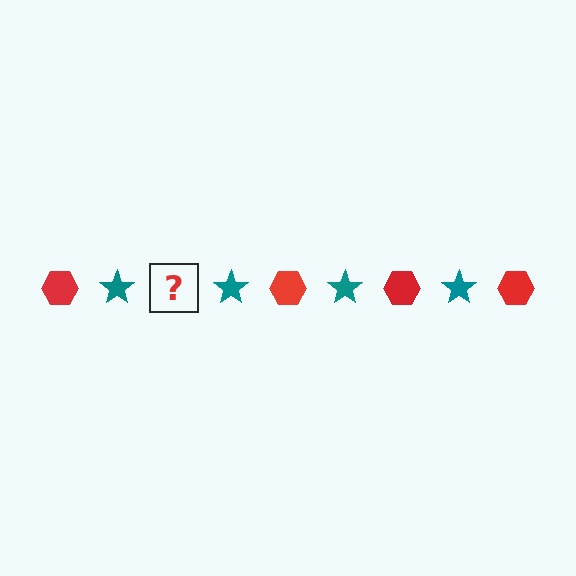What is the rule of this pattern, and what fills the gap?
The rule is that the pattern alternates between red hexagon and teal star. The gap should be filled with a red hexagon.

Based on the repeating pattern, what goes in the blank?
The blank should be a red hexagon.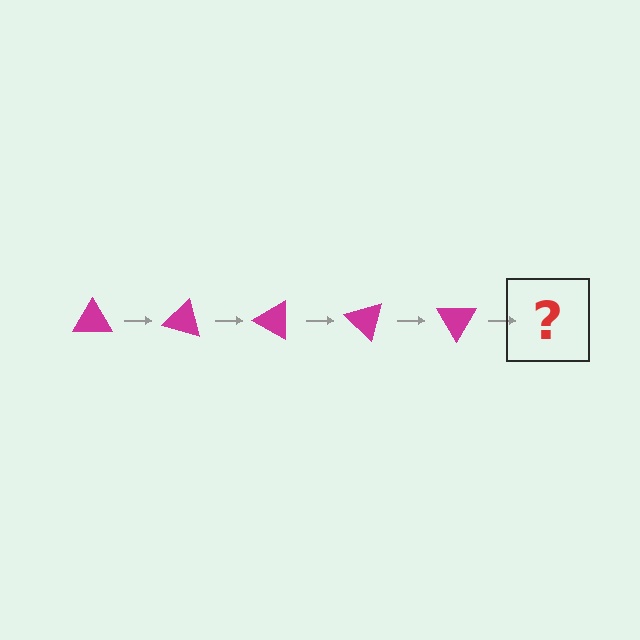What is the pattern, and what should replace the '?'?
The pattern is that the triangle rotates 15 degrees each step. The '?' should be a magenta triangle rotated 75 degrees.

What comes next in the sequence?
The next element should be a magenta triangle rotated 75 degrees.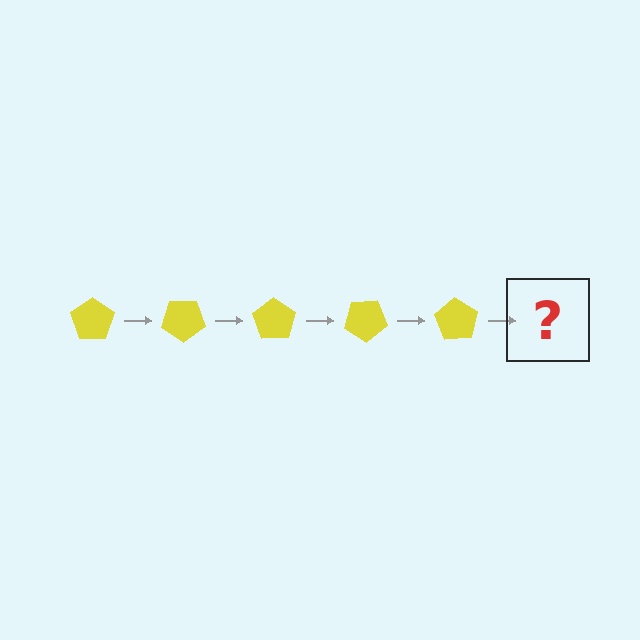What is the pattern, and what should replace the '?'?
The pattern is that the pentagon rotates 35 degrees each step. The '?' should be a yellow pentagon rotated 175 degrees.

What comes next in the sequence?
The next element should be a yellow pentagon rotated 175 degrees.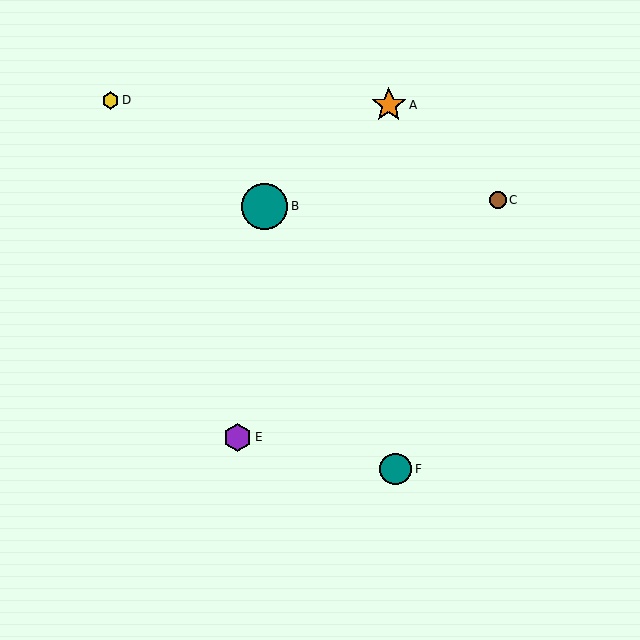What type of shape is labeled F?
Shape F is a teal circle.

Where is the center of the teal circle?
The center of the teal circle is at (396, 469).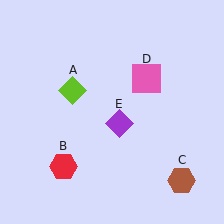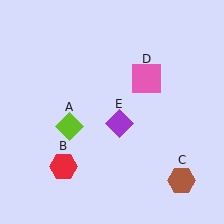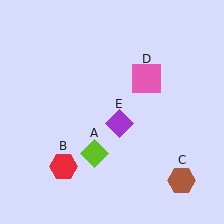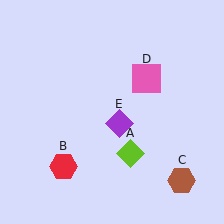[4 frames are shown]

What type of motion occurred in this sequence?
The lime diamond (object A) rotated counterclockwise around the center of the scene.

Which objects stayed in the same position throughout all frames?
Red hexagon (object B) and brown hexagon (object C) and pink square (object D) and purple diamond (object E) remained stationary.